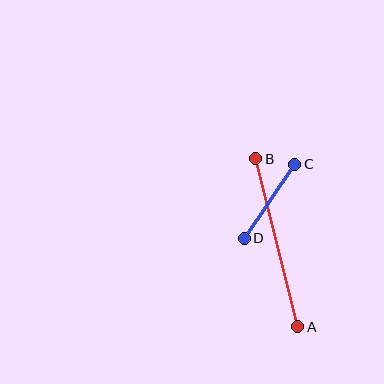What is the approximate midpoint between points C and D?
The midpoint is at approximately (269, 201) pixels.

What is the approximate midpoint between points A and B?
The midpoint is at approximately (277, 243) pixels.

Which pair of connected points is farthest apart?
Points A and B are farthest apart.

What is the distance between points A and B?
The distance is approximately 173 pixels.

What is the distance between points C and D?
The distance is approximately 90 pixels.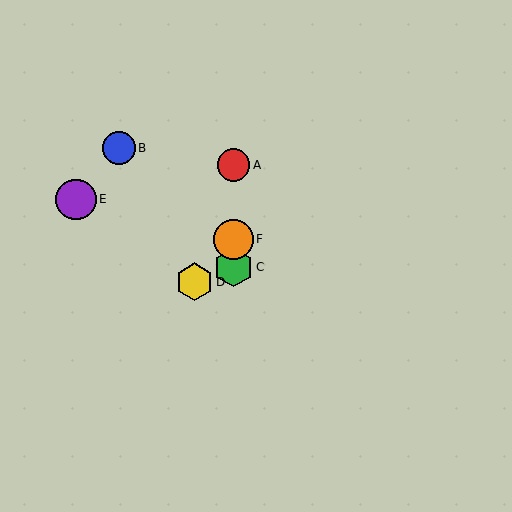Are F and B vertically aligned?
No, F is at x≈233 and B is at x≈119.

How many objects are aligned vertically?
3 objects (A, C, F) are aligned vertically.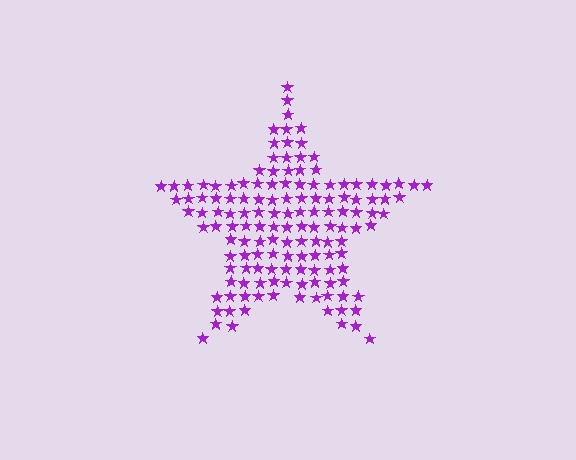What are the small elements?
The small elements are stars.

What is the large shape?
The large shape is a star.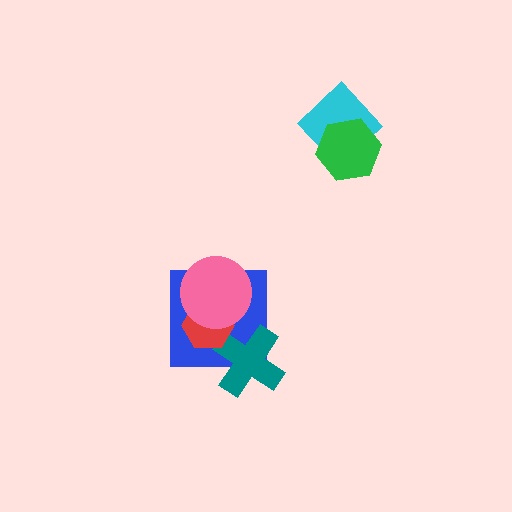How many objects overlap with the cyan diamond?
1 object overlaps with the cyan diamond.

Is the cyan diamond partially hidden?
Yes, it is partially covered by another shape.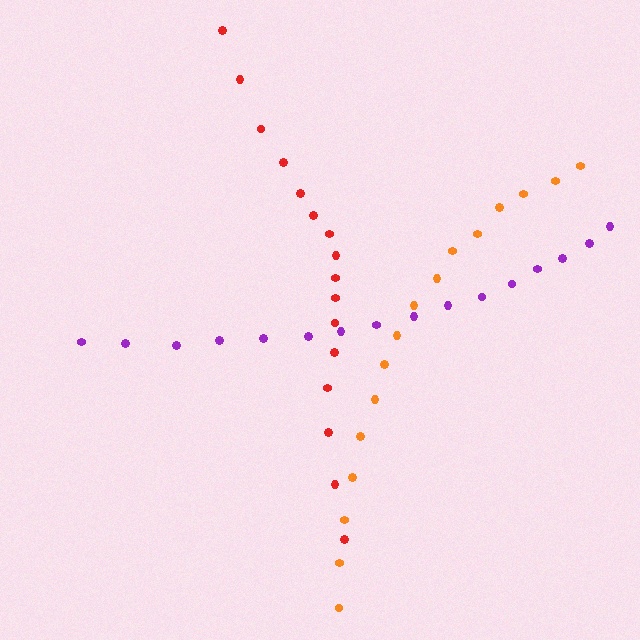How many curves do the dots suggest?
There are 3 distinct paths.